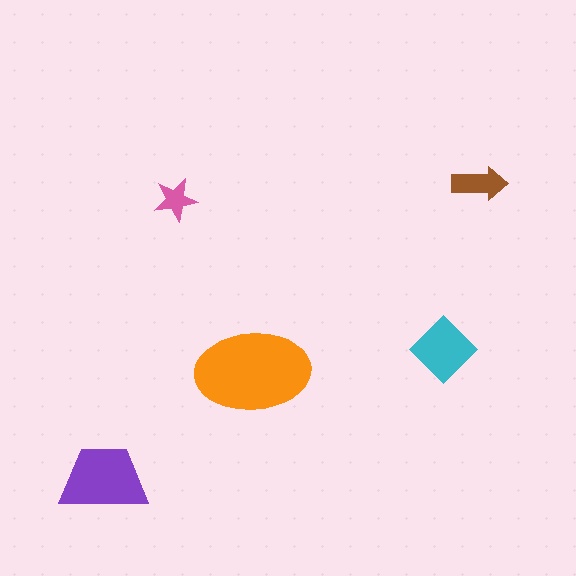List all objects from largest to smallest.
The orange ellipse, the purple trapezoid, the cyan diamond, the brown arrow, the pink star.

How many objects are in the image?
There are 5 objects in the image.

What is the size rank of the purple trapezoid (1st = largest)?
2nd.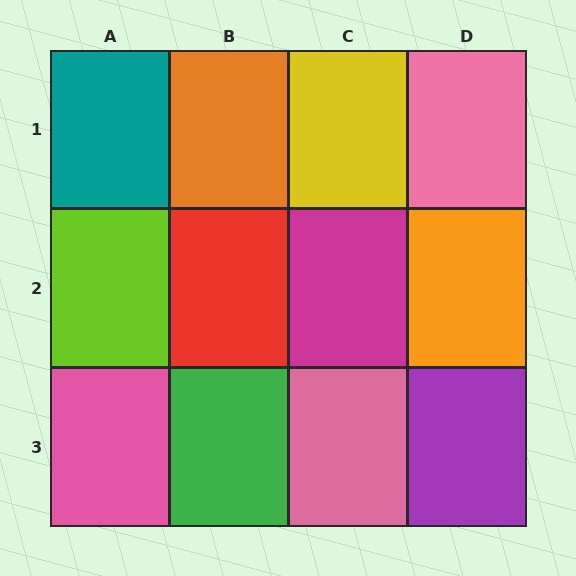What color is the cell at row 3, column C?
Pink.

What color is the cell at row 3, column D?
Purple.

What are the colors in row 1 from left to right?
Teal, orange, yellow, pink.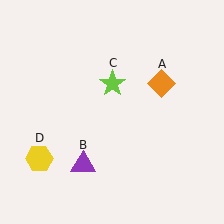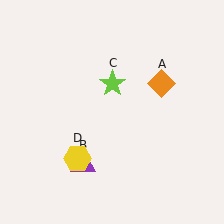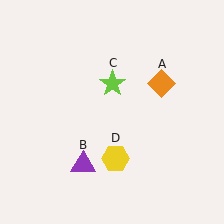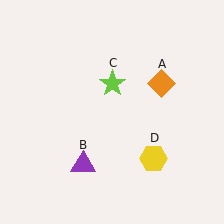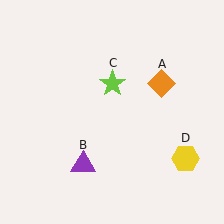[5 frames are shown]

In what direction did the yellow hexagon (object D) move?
The yellow hexagon (object D) moved right.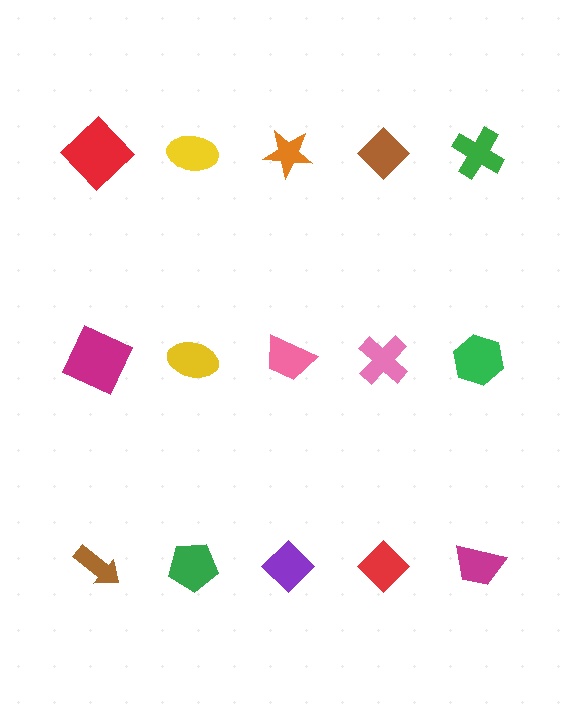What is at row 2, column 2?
A yellow ellipse.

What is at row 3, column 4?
A red diamond.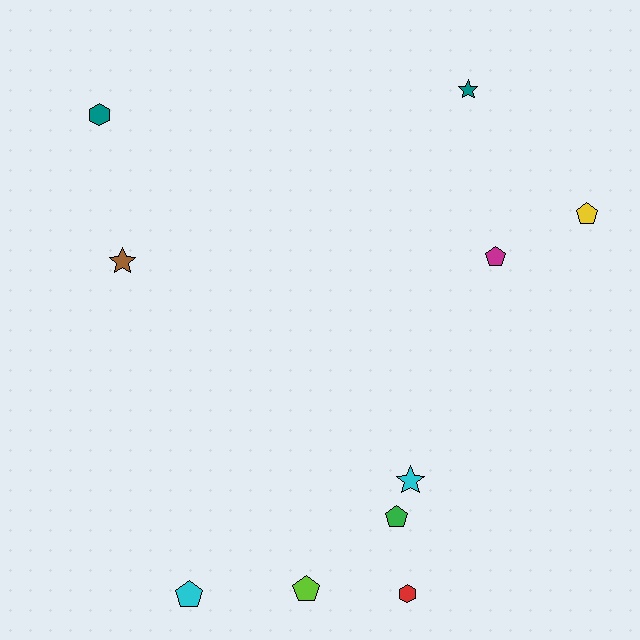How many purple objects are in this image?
There are no purple objects.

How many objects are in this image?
There are 10 objects.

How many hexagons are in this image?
There are 2 hexagons.